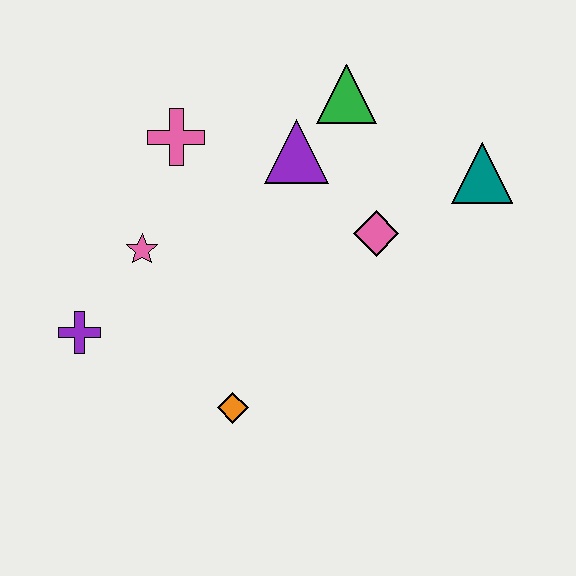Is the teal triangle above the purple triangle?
No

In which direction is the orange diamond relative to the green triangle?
The orange diamond is below the green triangle.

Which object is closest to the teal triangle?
The pink diamond is closest to the teal triangle.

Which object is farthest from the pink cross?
The teal triangle is farthest from the pink cross.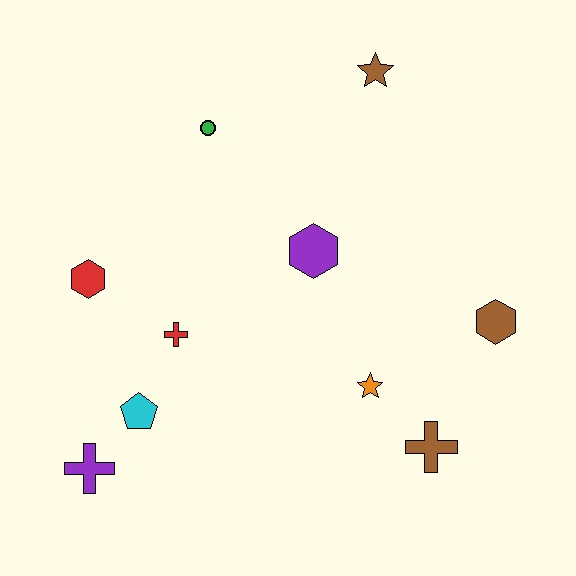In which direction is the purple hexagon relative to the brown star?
The purple hexagon is below the brown star.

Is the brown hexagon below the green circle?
Yes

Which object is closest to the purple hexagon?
The orange star is closest to the purple hexagon.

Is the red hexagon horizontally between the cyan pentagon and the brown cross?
No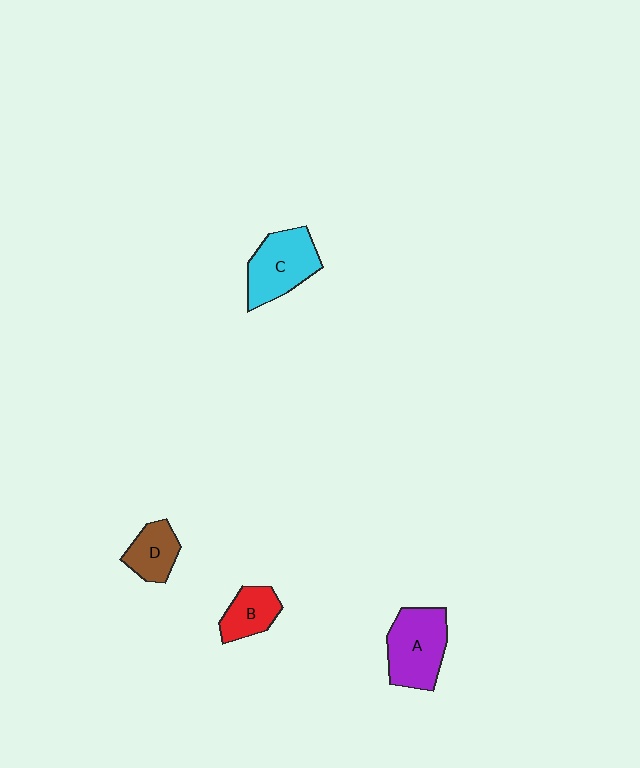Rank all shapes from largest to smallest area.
From largest to smallest: A (purple), C (cyan), B (red), D (brown).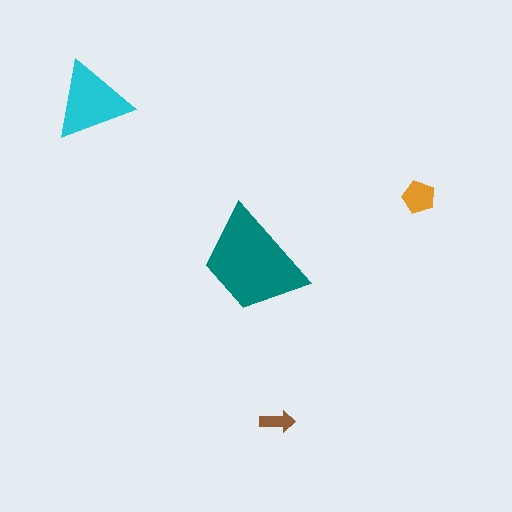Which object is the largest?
The teal trapezoid.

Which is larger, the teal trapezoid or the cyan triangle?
The teal trapezoid.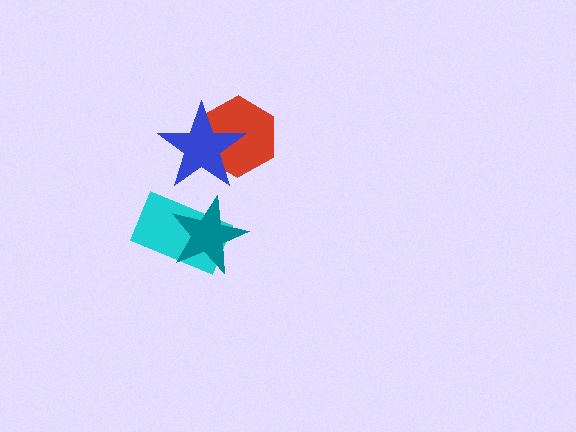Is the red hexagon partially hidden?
Yes, it is partially covered by another shape.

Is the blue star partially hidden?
No, no other shape covers it.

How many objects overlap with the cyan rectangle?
1 object overlaps with the cyan rectangle.